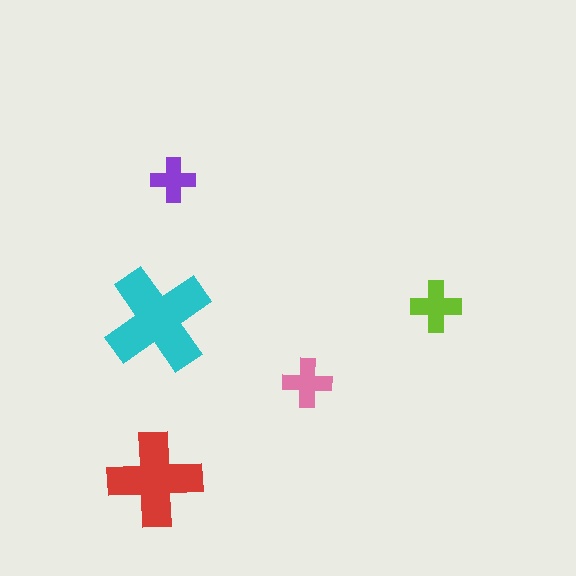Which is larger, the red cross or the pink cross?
The red one.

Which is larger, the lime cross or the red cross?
The red one.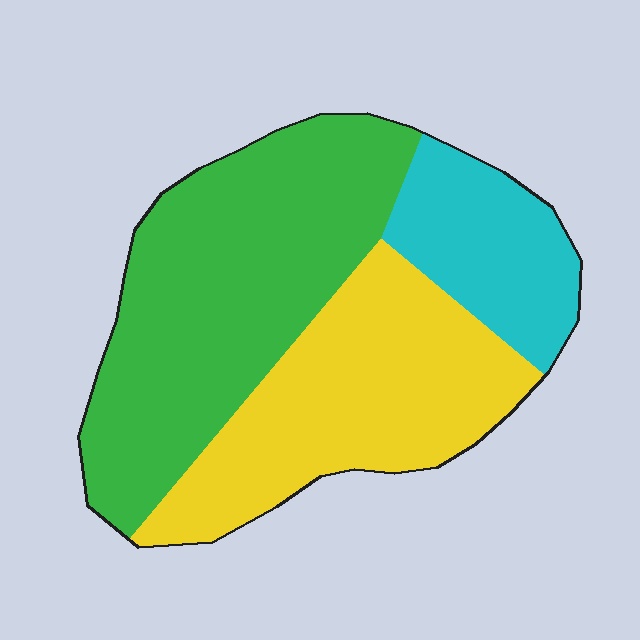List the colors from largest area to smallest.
From largest to smallest: green, yellow, cyan.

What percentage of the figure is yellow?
Yellow covers 35% of the figure.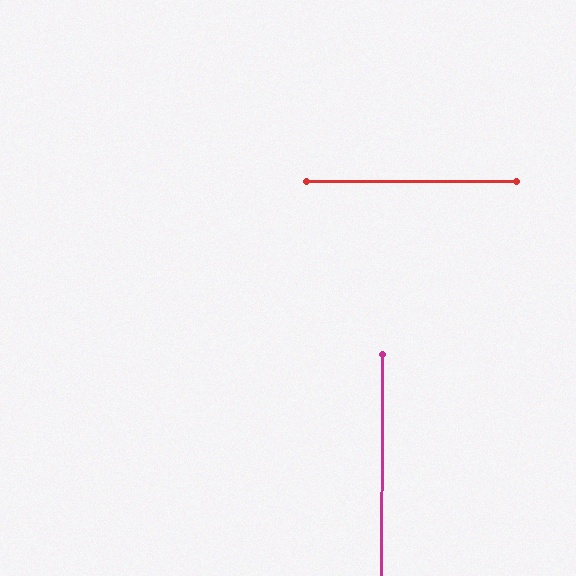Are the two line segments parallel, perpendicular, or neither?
Perpendicular — they meet at approximately 90°.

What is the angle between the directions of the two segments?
Approximately 90 degrees.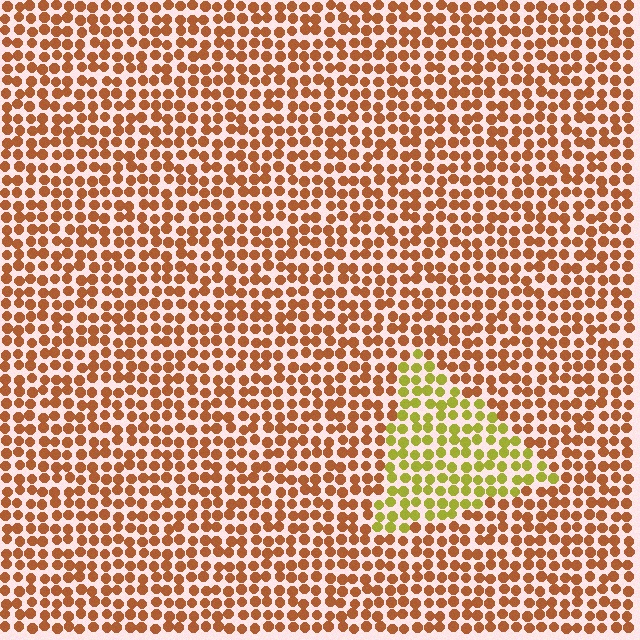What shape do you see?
I see a triangle.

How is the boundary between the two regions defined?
The boundary is defined purely by a slight shift in hue (about 47 degrees). Spacing, size, and orientation are identical on both sides.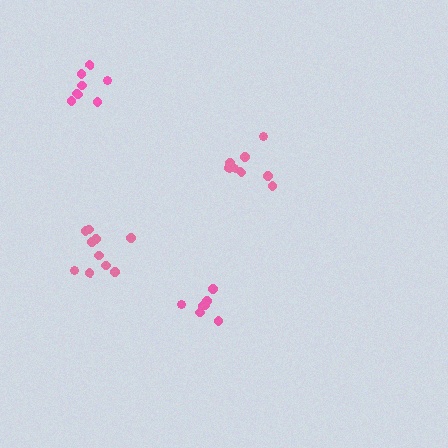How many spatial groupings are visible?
There are 4 spatial groupings.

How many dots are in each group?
Group 1: 7 dots, Group 2: 8 dots, Group 3: 8 dots, Group 4: 10 dots (33 total).